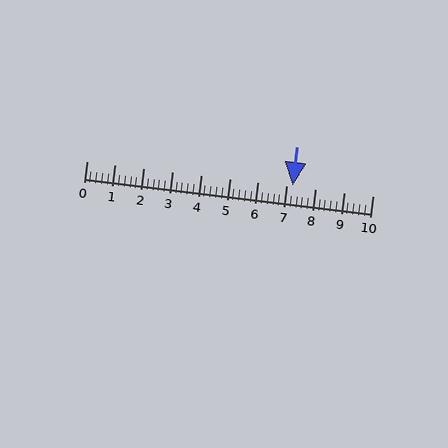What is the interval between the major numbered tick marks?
The major tick marks are spaced 1 units apart.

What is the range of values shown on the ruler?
The ruler shows values from 0 to 10.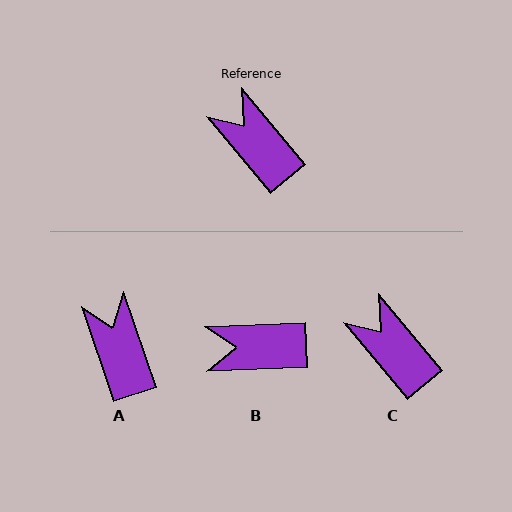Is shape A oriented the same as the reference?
No, it is off by about 21 degrees.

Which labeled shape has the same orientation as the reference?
C.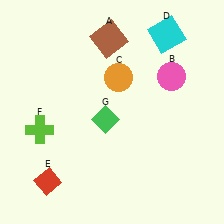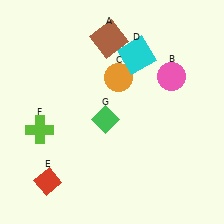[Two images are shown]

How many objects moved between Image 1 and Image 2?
1 object moved between the two images.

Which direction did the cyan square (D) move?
The cyan square (D) moved left.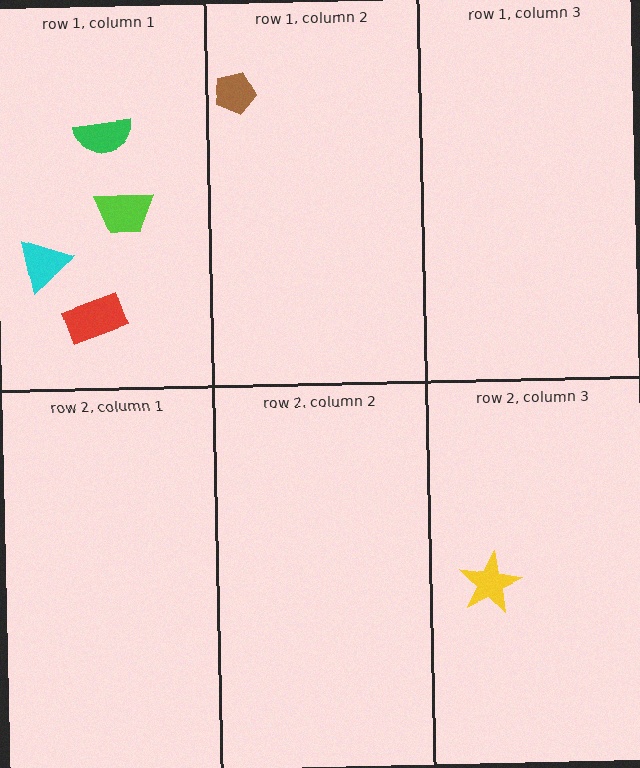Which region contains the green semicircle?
The row 1, column 1 region.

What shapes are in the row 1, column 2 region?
The brown pentagon.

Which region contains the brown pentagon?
The row 1, column 2 region.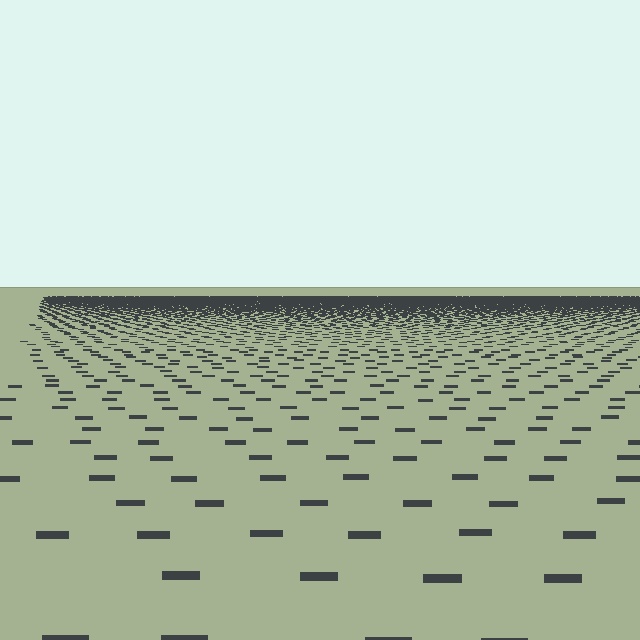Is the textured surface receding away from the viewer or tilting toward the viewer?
The surface is receding away from the viewer. Texture elements get smaller and denser toward the top.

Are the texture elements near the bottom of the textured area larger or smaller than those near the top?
Larger. Near the bottom, elements are closer to the viewer and appear at a bigger on-screen size.